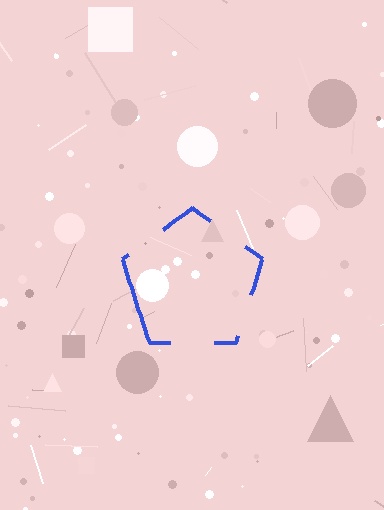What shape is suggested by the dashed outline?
The dashed outline suggests a pentagon.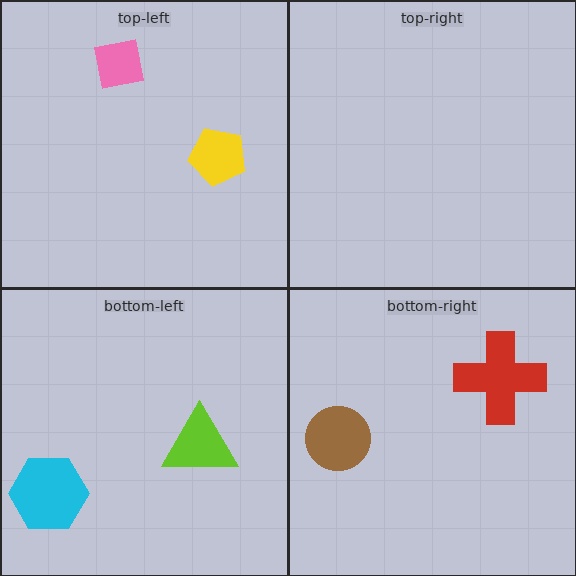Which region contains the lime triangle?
The bottom-left region.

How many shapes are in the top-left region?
2.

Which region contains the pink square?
The top-left region.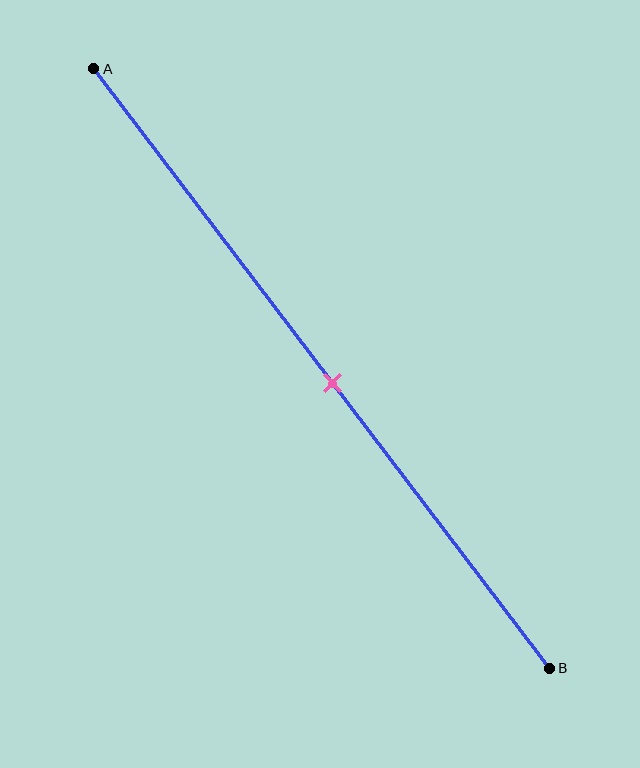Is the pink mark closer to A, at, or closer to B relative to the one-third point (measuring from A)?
The pink mark is closer to point B than the one-third point of segment AB.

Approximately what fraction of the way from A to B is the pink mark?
The pink mark is approximately 50% of the way from A to B.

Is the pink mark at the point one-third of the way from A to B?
No, the mark is at about 50% from A, not at the 33% one-third point.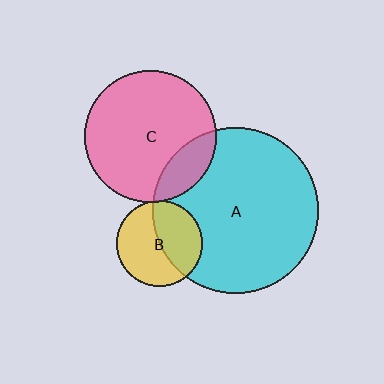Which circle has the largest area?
Circle A (cyan).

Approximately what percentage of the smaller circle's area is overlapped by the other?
Approximately 15%.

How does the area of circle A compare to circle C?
Approximately 1.6 times.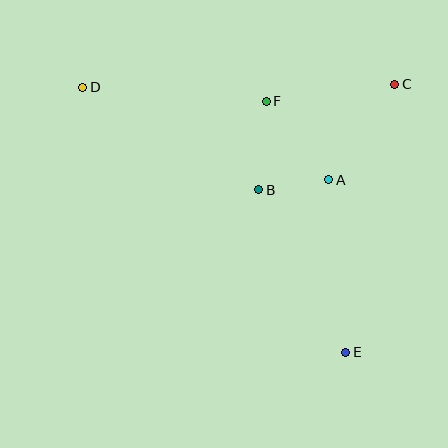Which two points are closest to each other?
Points A and B are closest to each other.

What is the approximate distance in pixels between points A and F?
The distance between A and F is approximately 100 pixels.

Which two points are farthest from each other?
Points D and E are farthest from each other.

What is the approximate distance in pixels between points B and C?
The distance between B and C is approximately 172 pixels.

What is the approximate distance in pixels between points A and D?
The distance between A and D is approximately 263 pixels.